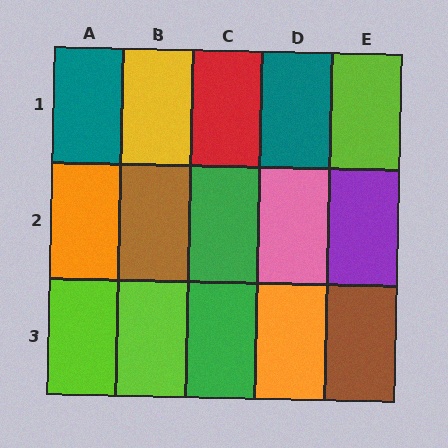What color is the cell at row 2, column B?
Brown.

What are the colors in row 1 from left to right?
Teal, yellow, red, teal, lime.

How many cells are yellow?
1 cell is yellow.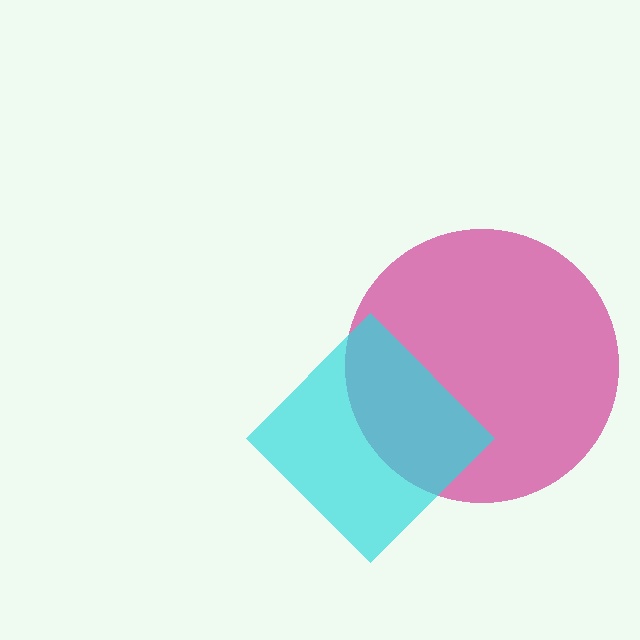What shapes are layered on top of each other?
The layered shapes are: a magenta circle, a cyan diamond.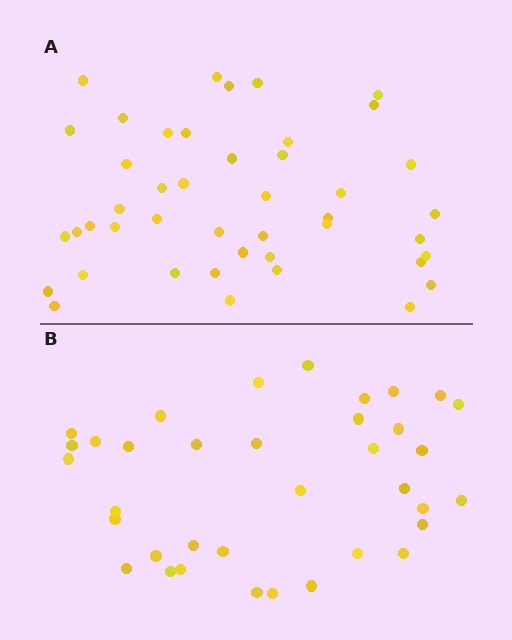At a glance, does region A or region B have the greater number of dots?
Region A (the top region) has more dots.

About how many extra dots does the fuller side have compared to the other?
Region A has roughly 8 or so more dots than region B.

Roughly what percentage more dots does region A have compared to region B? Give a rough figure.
About 20% more.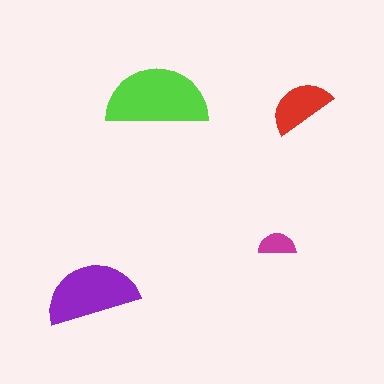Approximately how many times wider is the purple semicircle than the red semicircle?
About 1.5 times wider.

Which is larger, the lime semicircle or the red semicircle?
The lime one.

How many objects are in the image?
There are 4 objects in the image.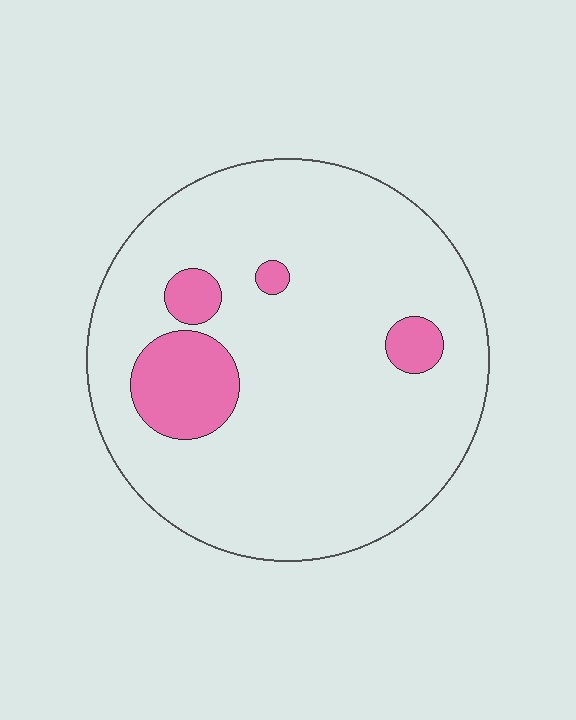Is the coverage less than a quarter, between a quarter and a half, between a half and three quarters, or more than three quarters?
Less than a quarter.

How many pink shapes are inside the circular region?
4.